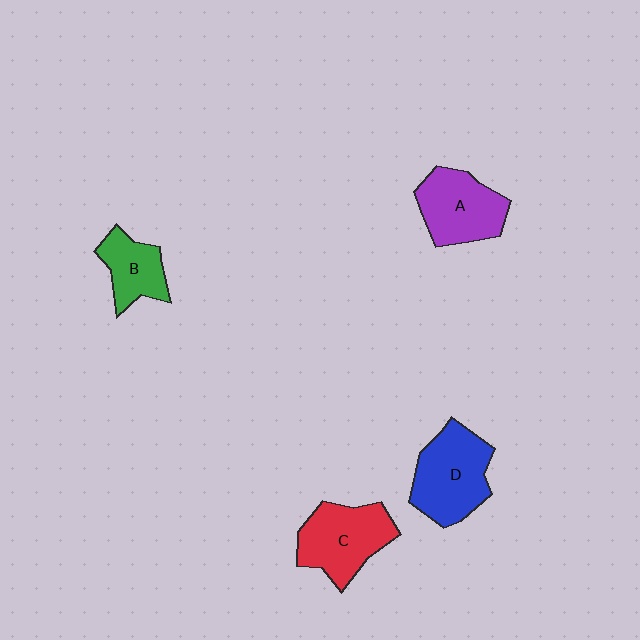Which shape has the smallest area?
Shape B (green).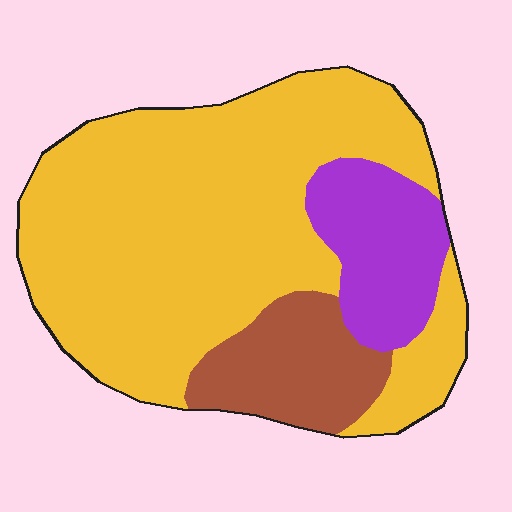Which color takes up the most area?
Yellow, at roughly 70%.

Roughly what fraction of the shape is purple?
Purple takes up about one sixth (1/6) of the shape.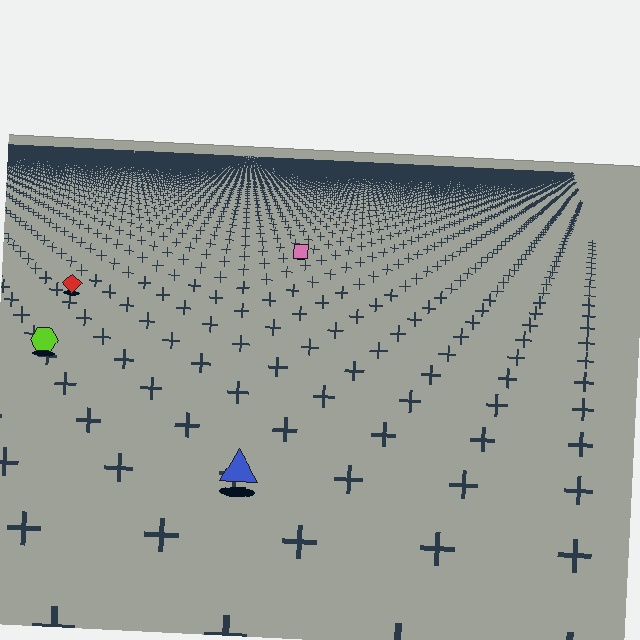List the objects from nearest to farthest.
From nearest to farthest: the blue triangle, the lime hexagon, the red diamond, the pink square.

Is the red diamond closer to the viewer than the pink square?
Yes. The red diamond is closer — you can tell from the texture gradient: the ground texture is coarser near it.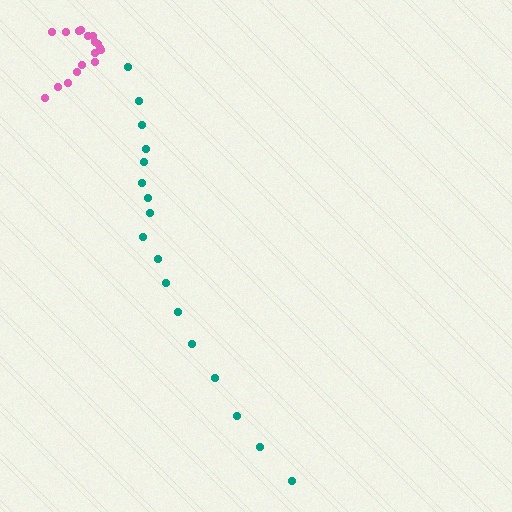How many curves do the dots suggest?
There are 2 distinct paths.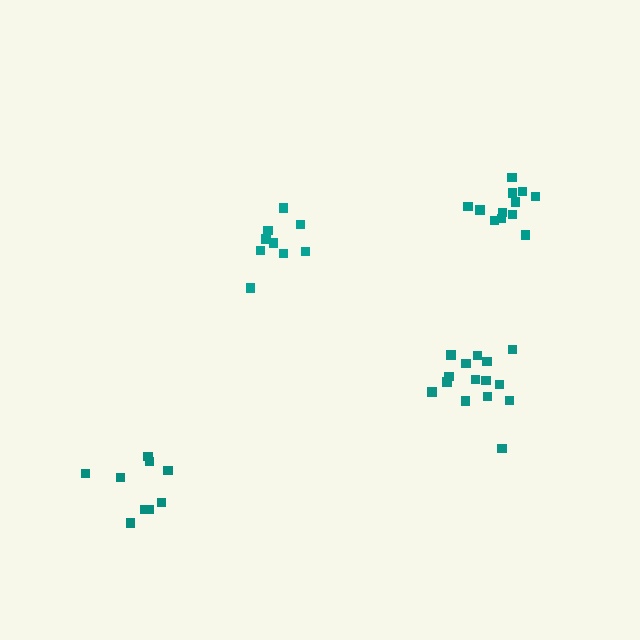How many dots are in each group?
Group 1: 9 dots, Group 2: 12 dots, Group 3: 15 dots, Group 4: 9 dots (45 total).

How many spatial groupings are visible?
There are 4 spatial groupings.